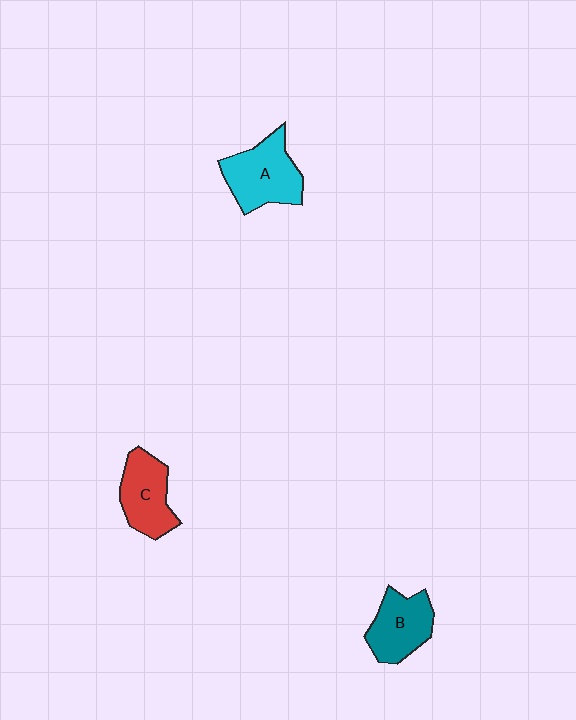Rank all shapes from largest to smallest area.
From largest to smallest: A (cyan), B (teal), C (red).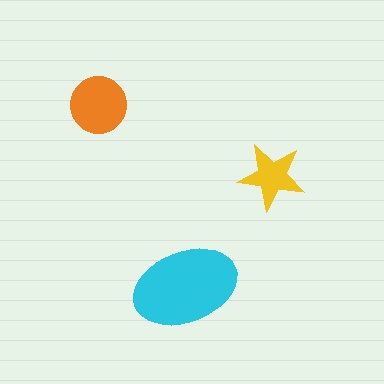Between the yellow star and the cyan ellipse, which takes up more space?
The cyan ellipse.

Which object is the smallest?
The yellow star.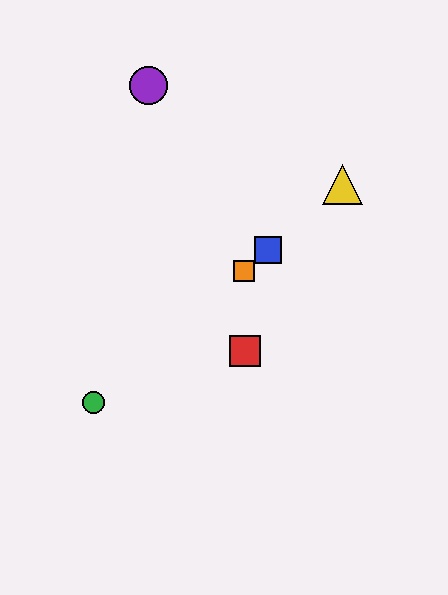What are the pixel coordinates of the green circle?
The green circle is at (94, 403).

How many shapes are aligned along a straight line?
4 shapes (the blue square, the green circle, the yellow triangle, the orange square) are aligned along a straight line.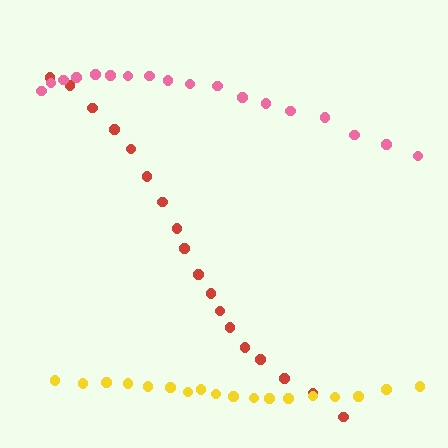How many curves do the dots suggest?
There are 3 distinct paths.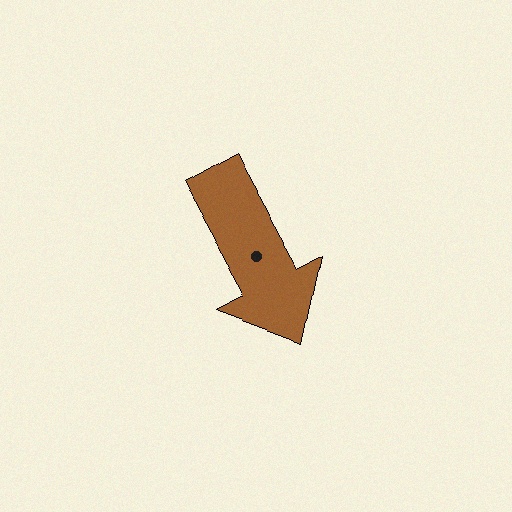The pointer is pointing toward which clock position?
Roughly 5 o'clock.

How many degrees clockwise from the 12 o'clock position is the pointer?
Approximately 151 degrees.